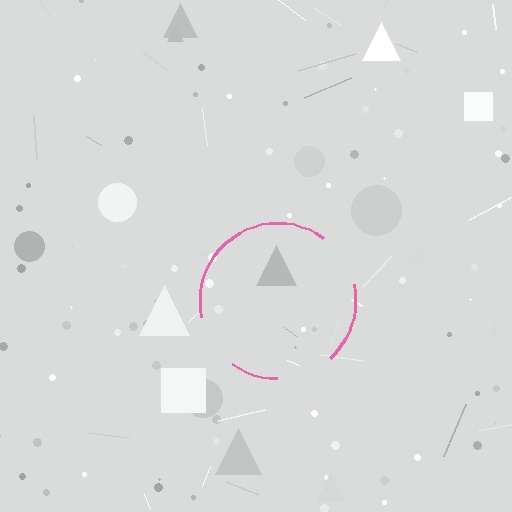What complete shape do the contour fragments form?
The contour fragments form a circle.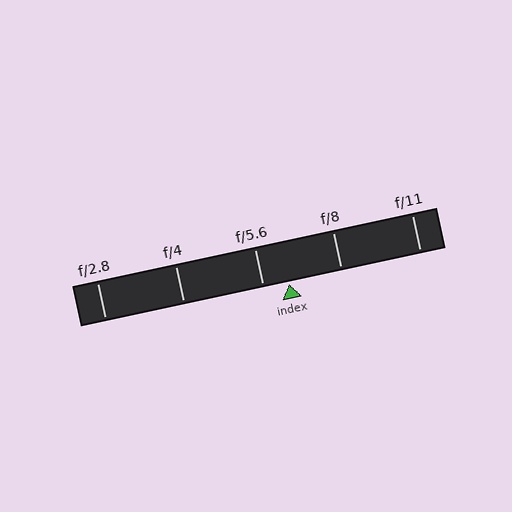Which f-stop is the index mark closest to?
The index mark is closest to f/5.6.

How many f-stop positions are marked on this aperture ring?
There are 5 f-stop positions marked.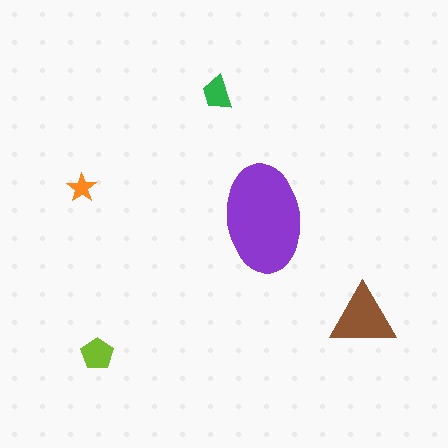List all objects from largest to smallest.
The purple ellipse, the brown triangle, the lime pentagon, the green trapezoid, the orange star.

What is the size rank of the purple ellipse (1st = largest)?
1st.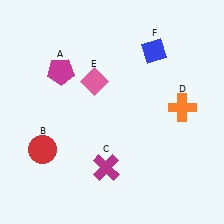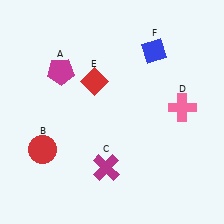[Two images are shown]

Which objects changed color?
D changed from orange to pink. E changed from pink to red.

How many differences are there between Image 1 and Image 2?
There are 2 differences between the two images.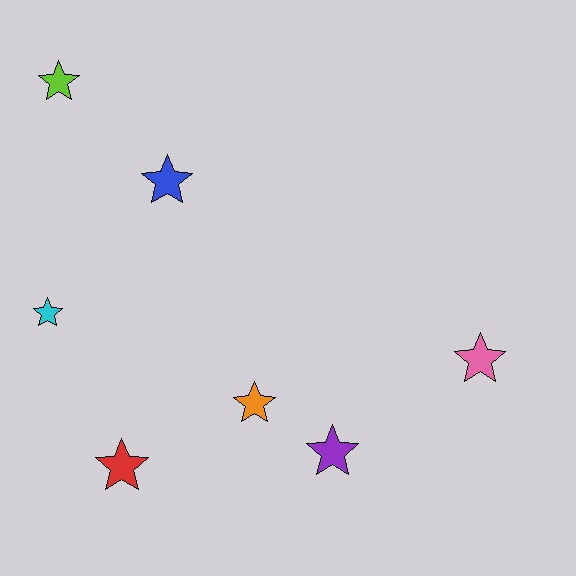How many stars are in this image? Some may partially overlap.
There are 7 stars.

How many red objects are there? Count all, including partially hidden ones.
There is 1 red object.